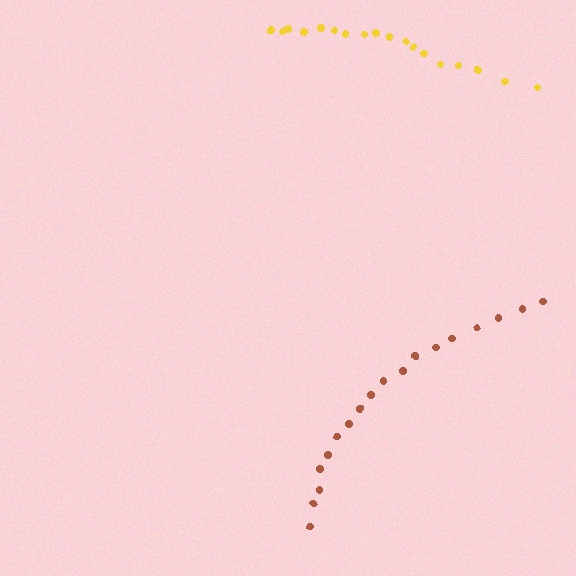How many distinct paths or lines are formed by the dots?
There are 2 distinct paths.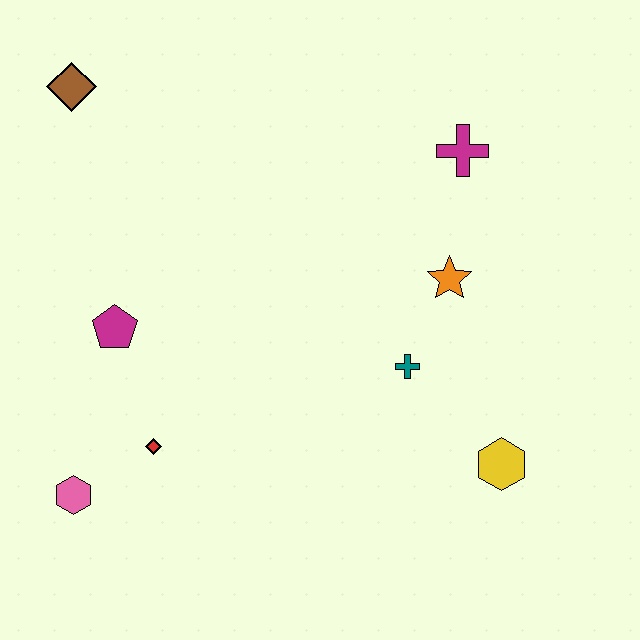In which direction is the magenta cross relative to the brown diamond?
The magenta cross is to the right of the brown diamond.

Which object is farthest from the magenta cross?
The pink hexagon is farthest from the magenta cross.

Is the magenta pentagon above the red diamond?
Yes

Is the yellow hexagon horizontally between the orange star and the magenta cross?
No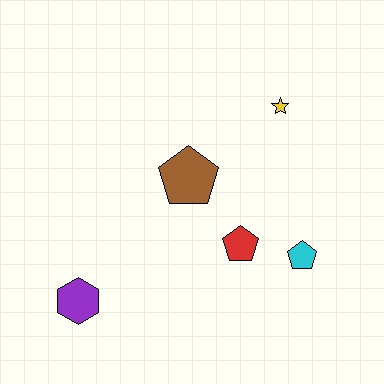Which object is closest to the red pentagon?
The cyan pentagon is closest to the red pentagon.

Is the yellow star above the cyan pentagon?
Yes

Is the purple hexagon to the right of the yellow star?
No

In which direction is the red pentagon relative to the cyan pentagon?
The red pentagon is to the left of the cyan pentagon.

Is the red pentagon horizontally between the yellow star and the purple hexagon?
Yes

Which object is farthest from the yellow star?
The purple hexagon is farthest from the yellow star.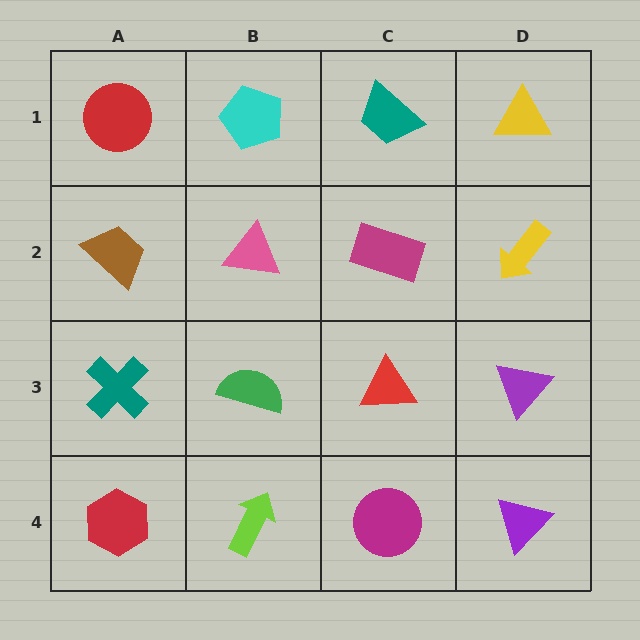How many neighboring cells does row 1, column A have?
2.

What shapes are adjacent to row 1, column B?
A pink triangle (row 2, column B), a red circle (row 1, column A), a teal trapezoid (row 1, column C).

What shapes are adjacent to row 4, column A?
A teal cross (row 3, column A), a lime arrow (row 4, column B).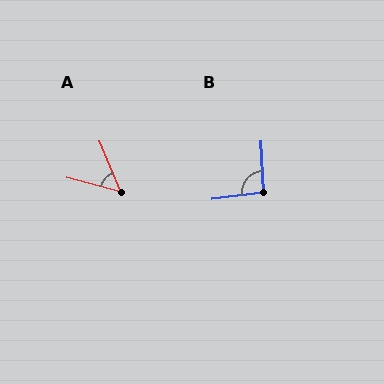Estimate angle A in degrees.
Approximately 52 degrees.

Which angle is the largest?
B, at approximately 95 degrees.